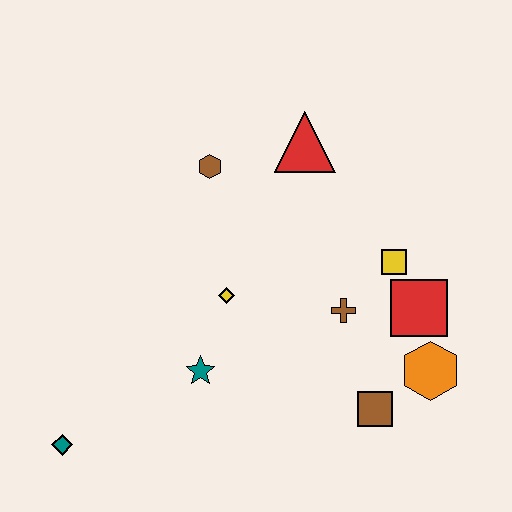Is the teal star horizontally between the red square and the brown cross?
No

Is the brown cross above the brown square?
Yes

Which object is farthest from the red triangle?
The teal diamond is farthest from the red triangle.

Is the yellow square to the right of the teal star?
Yes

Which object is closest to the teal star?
The yellow diamond is closest to the teal star.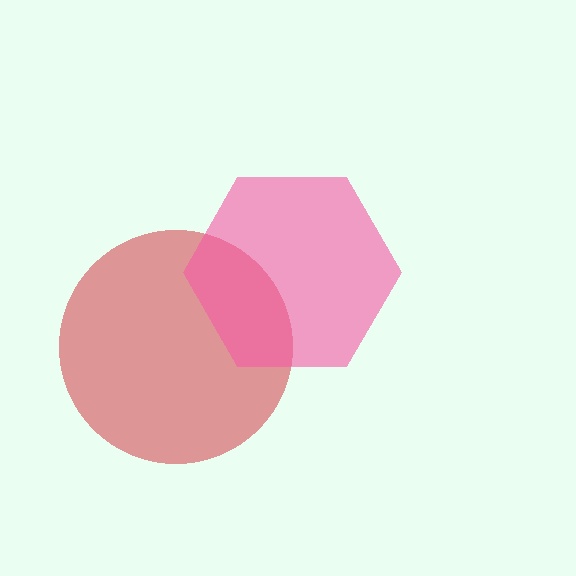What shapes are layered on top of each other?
The layered shapes are: a red circle, a pink hexagon.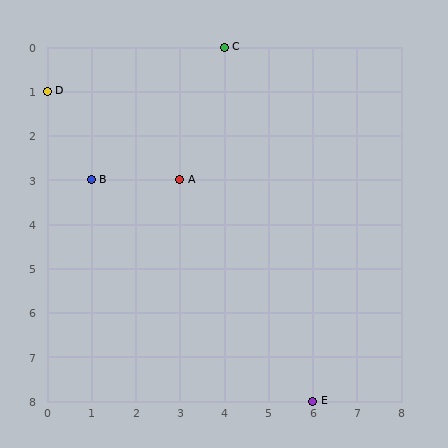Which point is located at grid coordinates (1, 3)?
Point B is at (1, 3).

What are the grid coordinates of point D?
Point D is at grid coordinates (0, 1).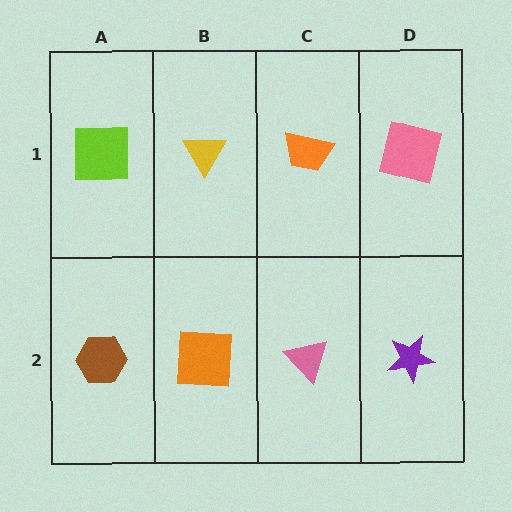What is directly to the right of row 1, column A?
A yellow triangle.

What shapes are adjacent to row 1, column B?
An orange square (row 2, column B), a lime square (row 1, column A), an orange trapezoid (row 1, column C).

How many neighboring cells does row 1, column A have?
2.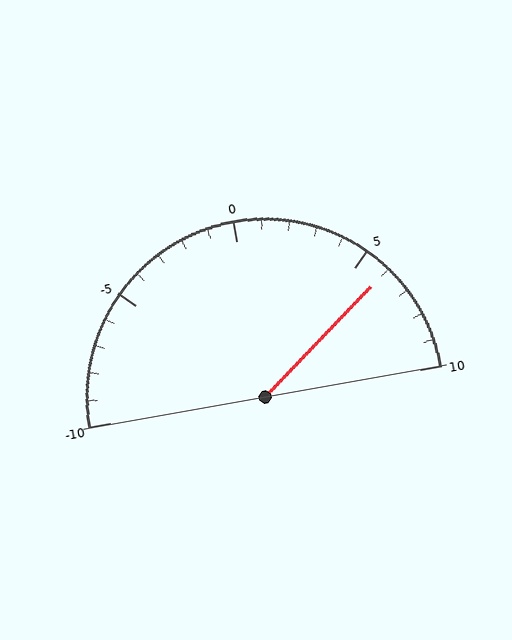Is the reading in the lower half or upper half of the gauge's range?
The reading is in the upper half of the range (-10 to 10).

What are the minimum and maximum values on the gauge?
The gauge ranges from -10 to 10.